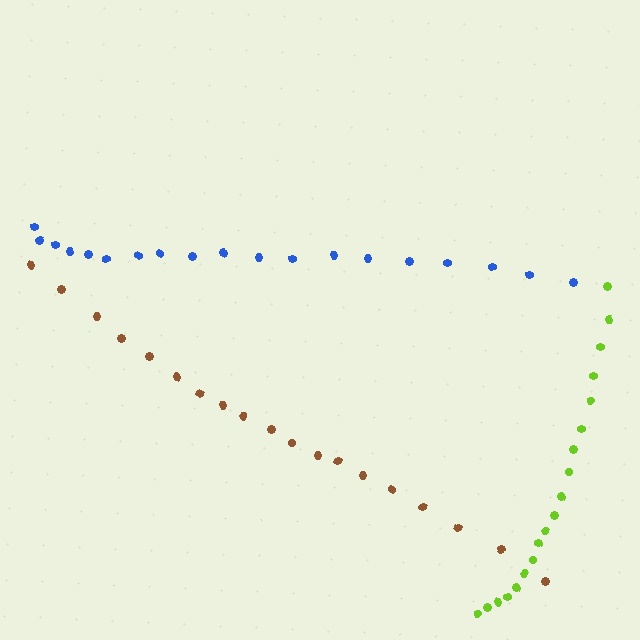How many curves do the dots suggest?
There are 3 distinct paths.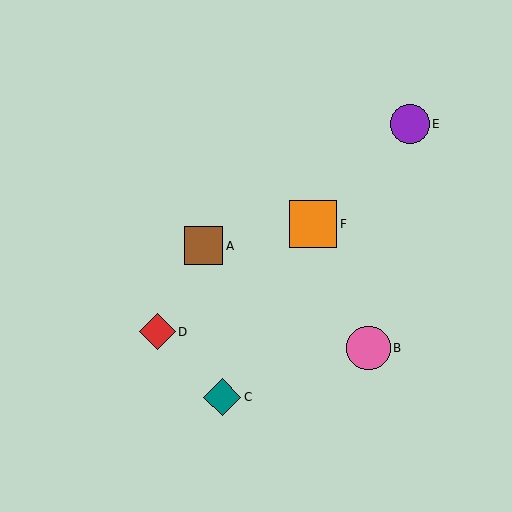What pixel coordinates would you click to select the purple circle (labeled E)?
Click at (410, 124) to select the purple circle E.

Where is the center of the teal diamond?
The center of the teal diamond is at (222, 397).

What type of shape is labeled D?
Shape D is a red diamond.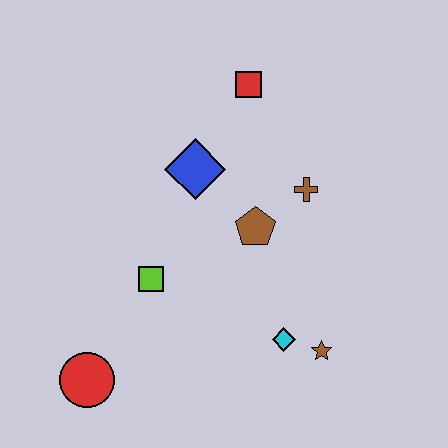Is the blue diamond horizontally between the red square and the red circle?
Yes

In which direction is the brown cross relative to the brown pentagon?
The brown cross is to the right of the brown pentagon.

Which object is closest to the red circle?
The lime square is closest to the red circle.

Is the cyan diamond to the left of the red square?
No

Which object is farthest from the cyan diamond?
The red square is farthest from the cyan diamond.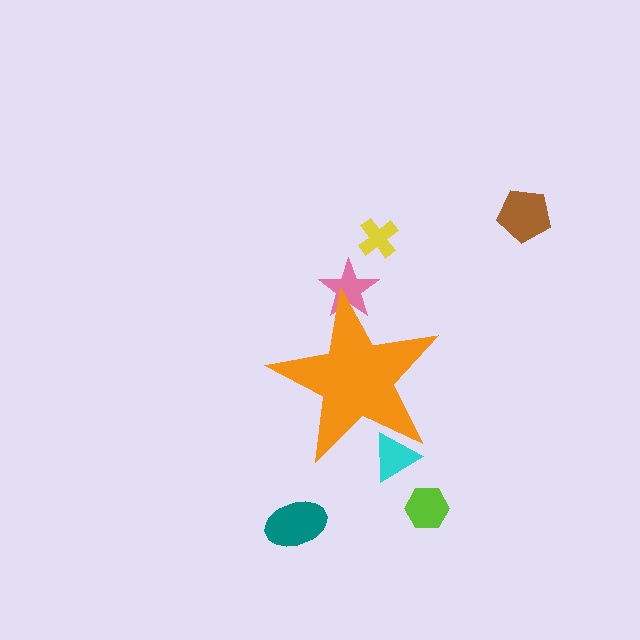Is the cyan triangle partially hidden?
Yes, the cyan triangle is partially hidden behind the orange star.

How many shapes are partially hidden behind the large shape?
2 shapes are partially hidden.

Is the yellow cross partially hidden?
No, the yellow cross is fully visible.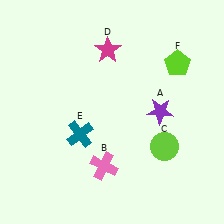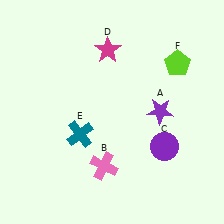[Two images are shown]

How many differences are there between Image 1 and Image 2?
There is 1 difference between the two images.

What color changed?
The circle (C) changed from lime in Image 1 to purple in Image 2.